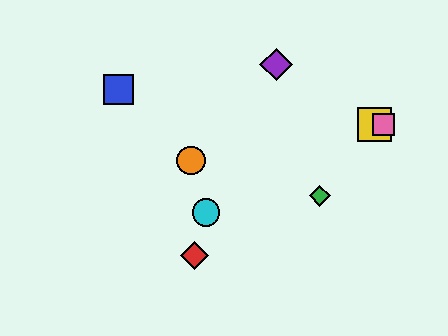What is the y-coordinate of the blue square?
The blue square is at y≈89.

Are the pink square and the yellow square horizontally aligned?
Yes, both are at y≈124.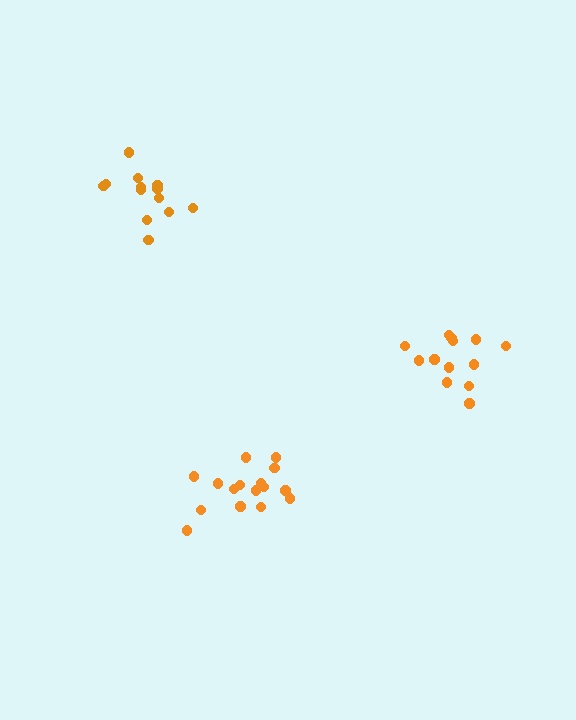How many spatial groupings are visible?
There are 3 spatial groupings.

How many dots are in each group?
Group 1: 13 dots, Group 2: 16 dots, Group 3: 13 dots (42 total).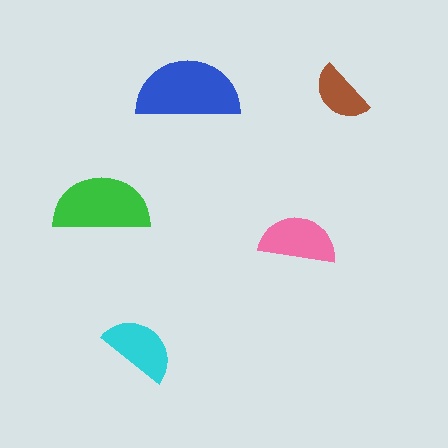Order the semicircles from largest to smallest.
the blue one, the green one, the pink one, the cyan one, the brown one.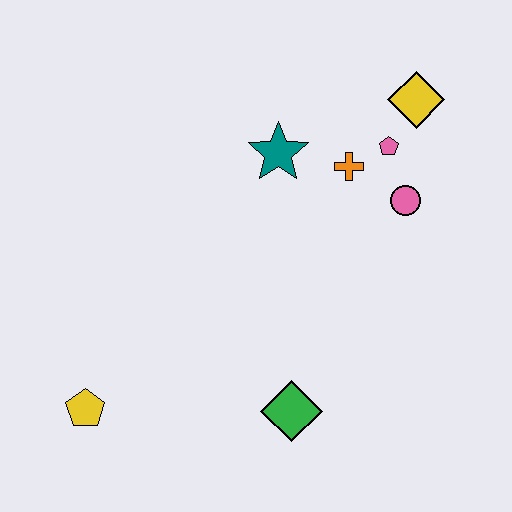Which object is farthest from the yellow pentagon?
The yellow diamond is farthest from the yellow pentagon.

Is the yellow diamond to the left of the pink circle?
No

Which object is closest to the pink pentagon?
The orange cross is closest to the pink pentagon.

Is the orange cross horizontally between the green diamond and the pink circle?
Yes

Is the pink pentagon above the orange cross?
Yes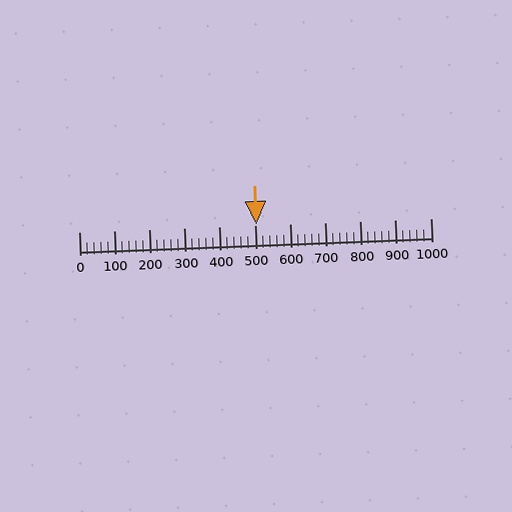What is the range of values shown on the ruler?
The ruler shows values from 0 to 1000.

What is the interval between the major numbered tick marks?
The major tick marks are spaced 100 units apart.